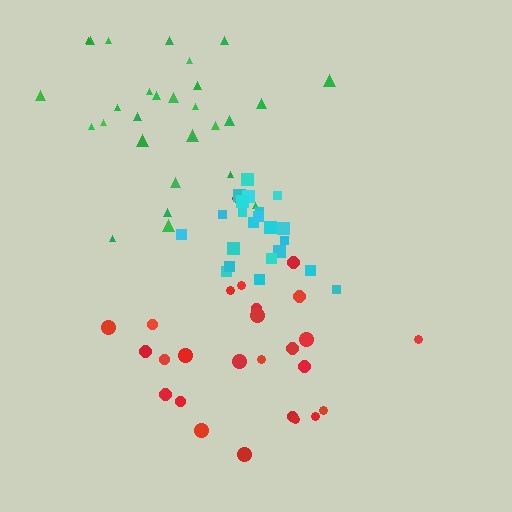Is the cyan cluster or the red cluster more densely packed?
Cyan.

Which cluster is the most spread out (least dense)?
Green.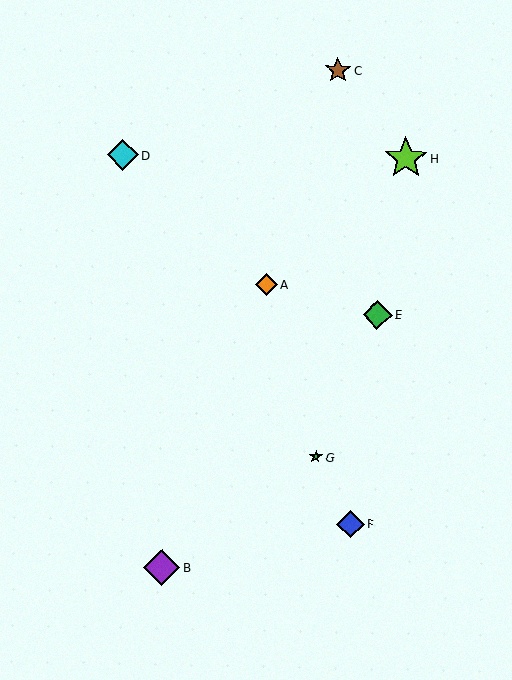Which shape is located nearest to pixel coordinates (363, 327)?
The green diamond (labeled E) at (377, 315) is nearest to that location.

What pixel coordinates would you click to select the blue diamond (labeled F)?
Click at (351, 524) to select the blue diamond F.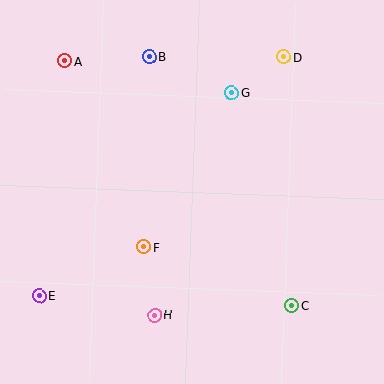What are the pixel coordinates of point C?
Point C is at (292, 305).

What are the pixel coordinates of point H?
Point H is at (154, 315).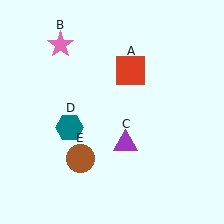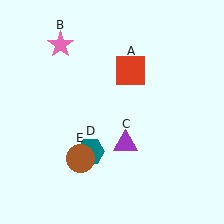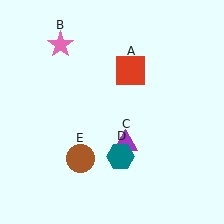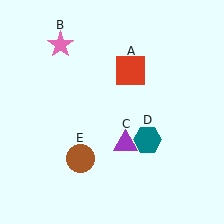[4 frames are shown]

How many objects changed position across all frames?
1 object changed position: teal hexagon (object D).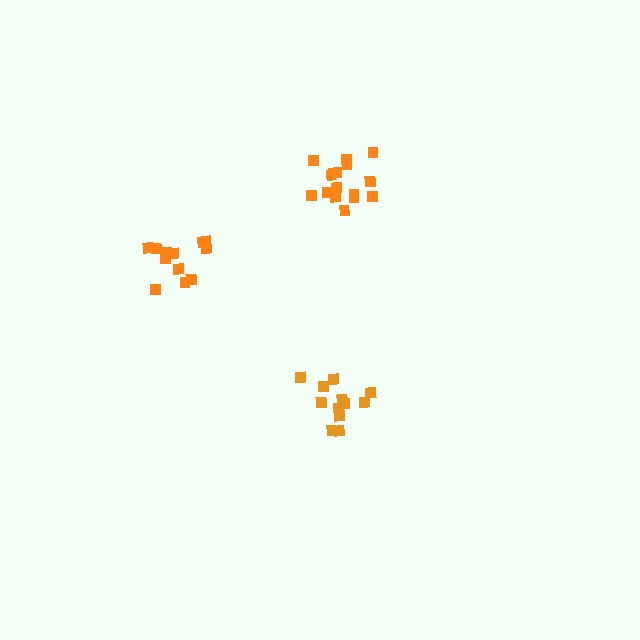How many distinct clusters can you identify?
There are 3 distinct clusters.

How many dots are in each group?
Group 1: 16 dots, Group 2: 12 dots, Group 3: 12 dots (40 total).